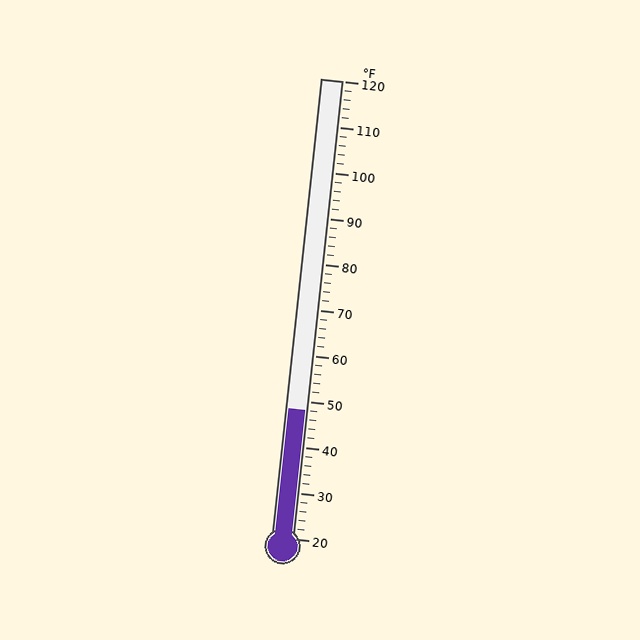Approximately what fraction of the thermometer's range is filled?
The thermometer is filled to approximately 30% of its range.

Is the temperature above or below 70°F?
The temperature is below 70°F.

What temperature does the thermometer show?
The thermometer shows approximately 48°F.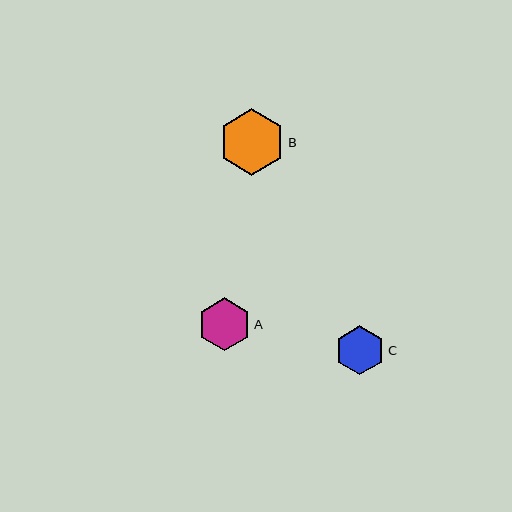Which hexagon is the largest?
Hexagon B is the largest with a size of approximately 67 pixels.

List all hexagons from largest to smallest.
From largest to smallest: B, A, C.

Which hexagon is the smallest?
Hexagon C is the smallest with a size of approximately 49 pixels.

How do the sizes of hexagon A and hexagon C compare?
Hexagon A and hexagon C are approximately the same size.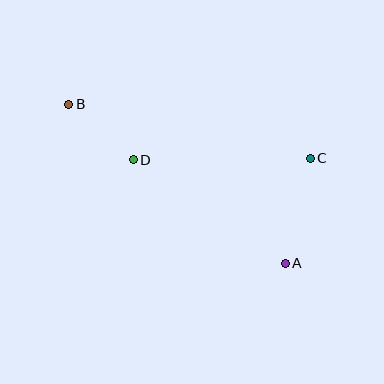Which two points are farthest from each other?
Points A and B are farthest from each other.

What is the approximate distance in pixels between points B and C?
The distance between B and C is approximately 247 pixels.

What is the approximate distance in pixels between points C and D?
The distance between C and D is approximately 177 pixels.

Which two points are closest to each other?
Points B and D are closest to each other.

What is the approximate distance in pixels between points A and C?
The distance between A and C is approximately 108 pixels.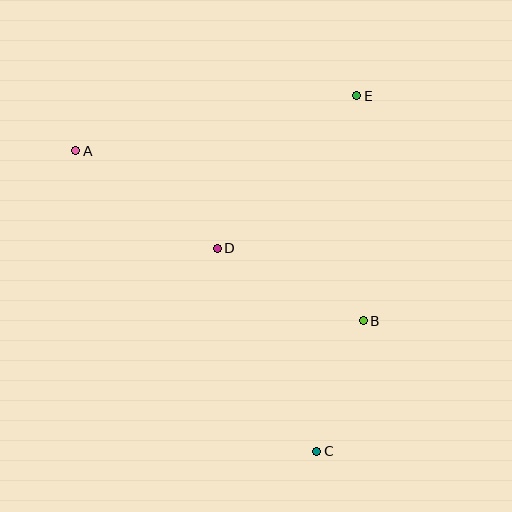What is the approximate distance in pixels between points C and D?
The distance between C and D is approximately 226 pixels.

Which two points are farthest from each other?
Points A and C are farthest from each other.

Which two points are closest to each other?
Points B and C are closest to each other.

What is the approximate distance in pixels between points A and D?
The distance between A and D is approximately 172 pixels.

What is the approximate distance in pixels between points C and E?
The distance between C and E is approximately 358 pixels.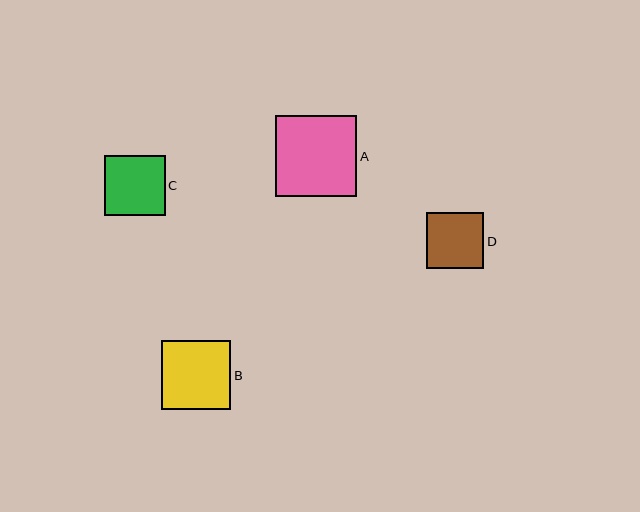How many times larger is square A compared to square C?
Square A is approximately 1.3 times the size of square C.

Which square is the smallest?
Square D is the smallest with a size of approximately 57 pixels.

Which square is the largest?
Square A is the largest with a size of approximately 81 pixels.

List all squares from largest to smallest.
From largest to smallest: A, B, C, D.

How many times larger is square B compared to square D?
Square B is approximately 1.2 times the size of square D.